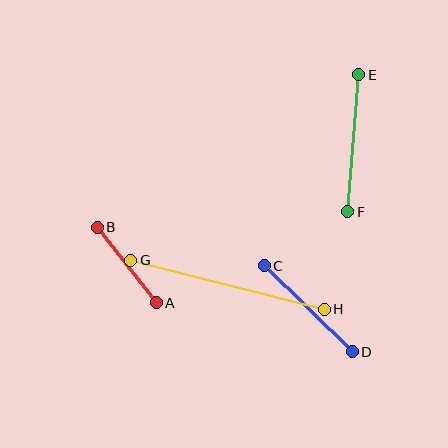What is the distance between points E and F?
The distance is approximately 138 pixels.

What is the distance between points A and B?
The distance is approximately 96 pixels.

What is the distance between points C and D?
The distance is approximately 123 pixels.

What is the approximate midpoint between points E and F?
The midpoint is at approximately (353, 143) pixels.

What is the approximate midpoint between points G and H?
The midpoint is at approximately (227, 285) pixels.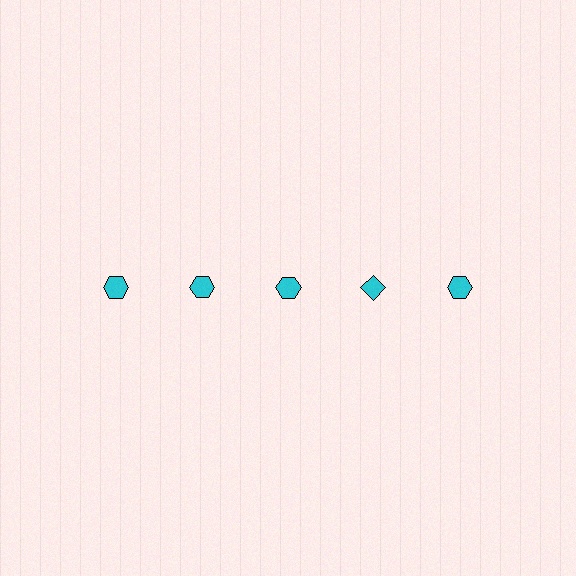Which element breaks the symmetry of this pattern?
The cyan diamond in the top row, second from right column breaks the symmetry. All other shapes are cyan hexagons.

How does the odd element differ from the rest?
It has a different shape: diamond instead of hexagon.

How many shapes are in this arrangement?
There are 5 shapes arranged in a grid pattern.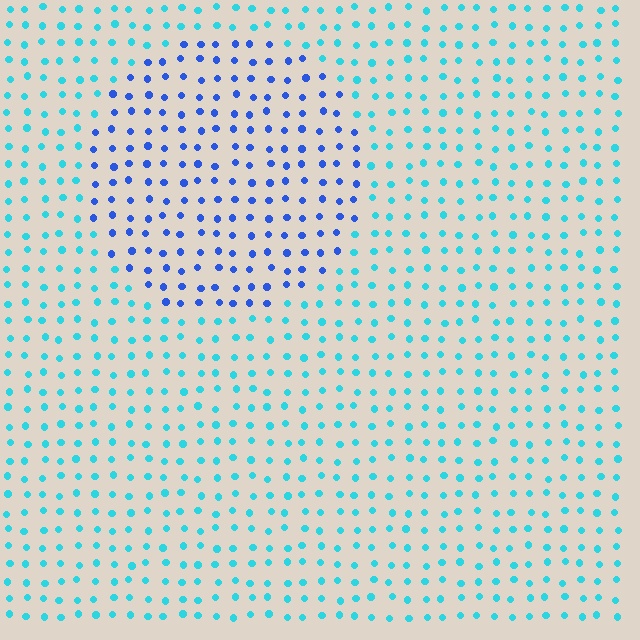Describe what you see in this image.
The image is filled with small cyan elements in a uniform arrangement. A circle-shaped region is visible where the elements are tinted to a slightly different hue, forming a subtle color boundary.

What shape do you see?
I see a circle.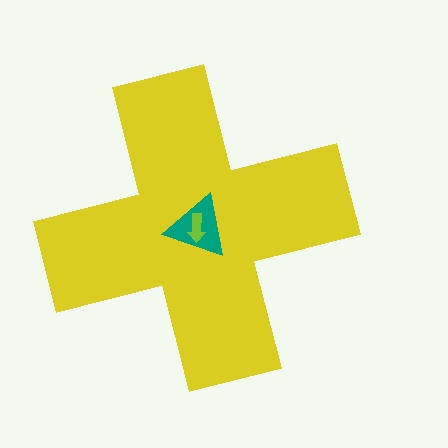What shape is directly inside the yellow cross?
The teal triangle.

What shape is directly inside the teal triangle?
The lime arrow.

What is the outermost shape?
The yellow cross.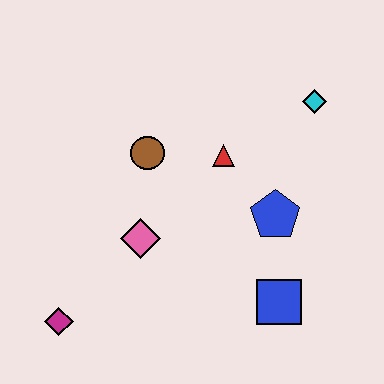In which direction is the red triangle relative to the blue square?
The red triangle is above the blue square.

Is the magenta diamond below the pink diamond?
Yes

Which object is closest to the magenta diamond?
The pink diamond is closest to the magenta diamond.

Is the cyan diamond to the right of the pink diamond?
Yes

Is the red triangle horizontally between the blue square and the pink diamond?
Yes